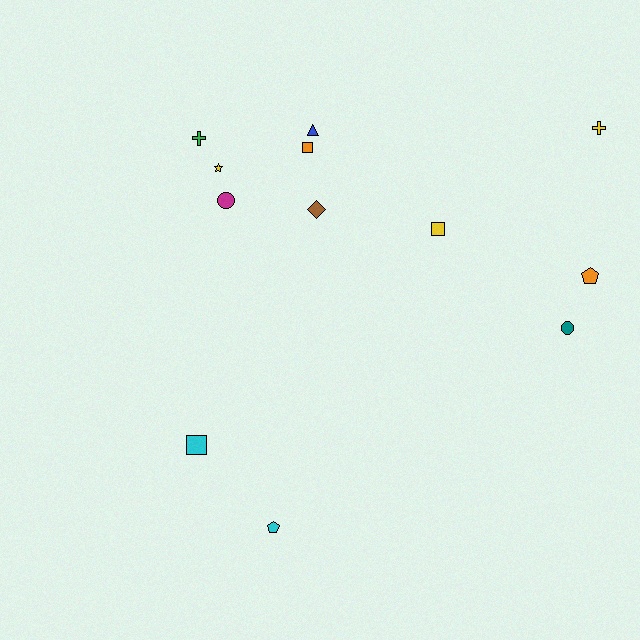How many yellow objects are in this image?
There are 3 yellow objects.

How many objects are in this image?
There are 12 objects.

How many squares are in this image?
There are 3 squares.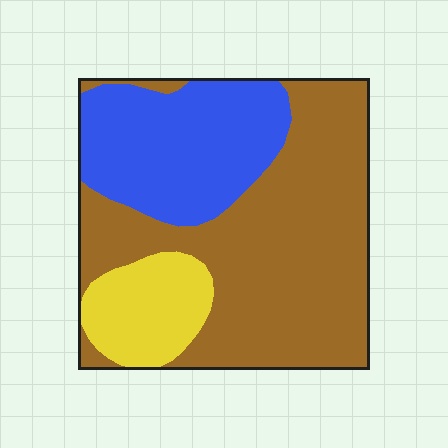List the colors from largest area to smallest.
From largest to smallest: brown, blue, yellow.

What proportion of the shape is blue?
Blue takes up between a sixth and a third of the shape.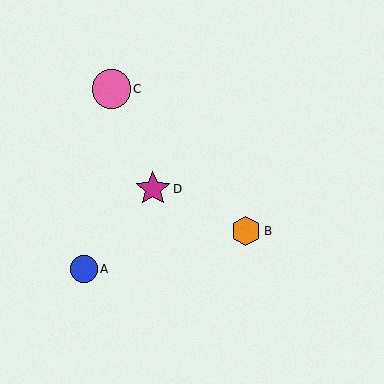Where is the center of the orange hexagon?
The center of the orange hexagon is at (246, 231).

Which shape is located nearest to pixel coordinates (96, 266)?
The blue circle (labeled A) at (84, 269) is nearest to that location.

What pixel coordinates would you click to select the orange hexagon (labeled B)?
Click at (246, 231) to select the orange hexagon B.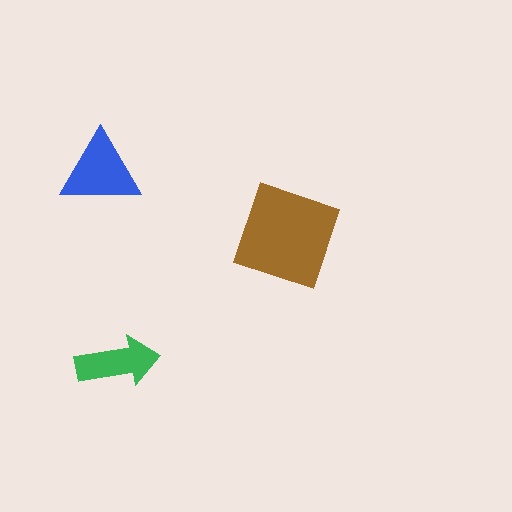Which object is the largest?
The brown diamond.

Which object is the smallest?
The green arrow.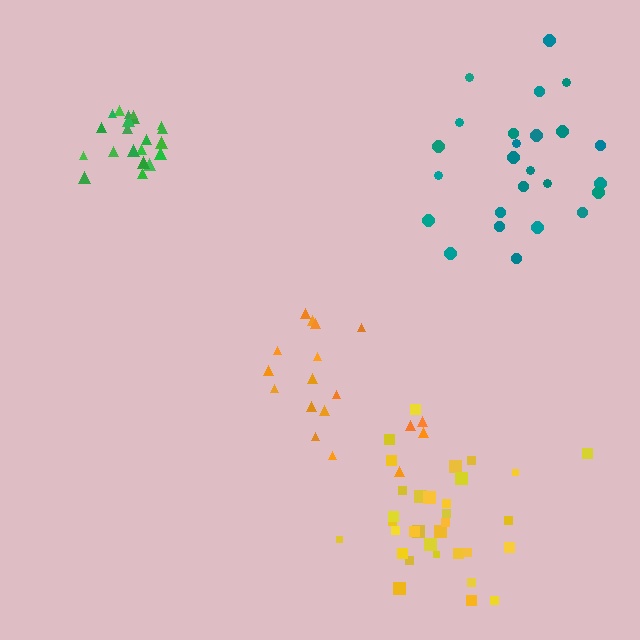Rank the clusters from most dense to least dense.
green, yellow, teal, orange.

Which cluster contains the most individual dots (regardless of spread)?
Yellow (33).